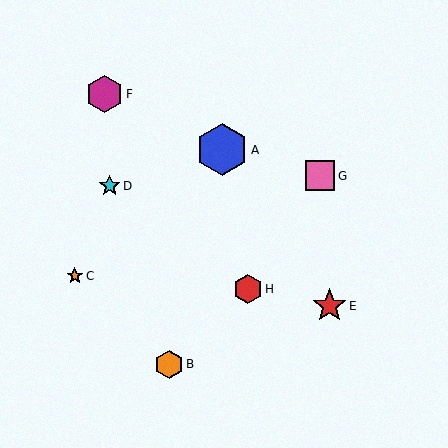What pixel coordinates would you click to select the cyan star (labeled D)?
Click at (110, 186) to select the cyan star D.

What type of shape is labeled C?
Shape C is an orange star.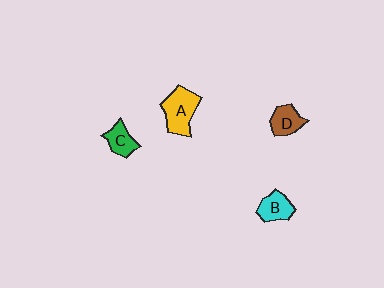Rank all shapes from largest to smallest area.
From largest to smallest: A (yellow), B (cyan), D (brown), C (green).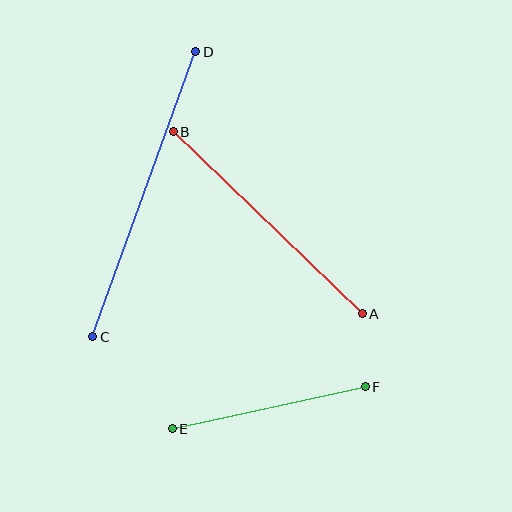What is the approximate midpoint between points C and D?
The midpoint is at approximately (144, 194) pixels.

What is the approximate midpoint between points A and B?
The midpoint is at approximately (268, 223) pixels.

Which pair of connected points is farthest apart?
Points C and D are farthest apart.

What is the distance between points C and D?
The distance is approximately 303 pixels.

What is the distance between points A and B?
The distance is approximately 262 pixels.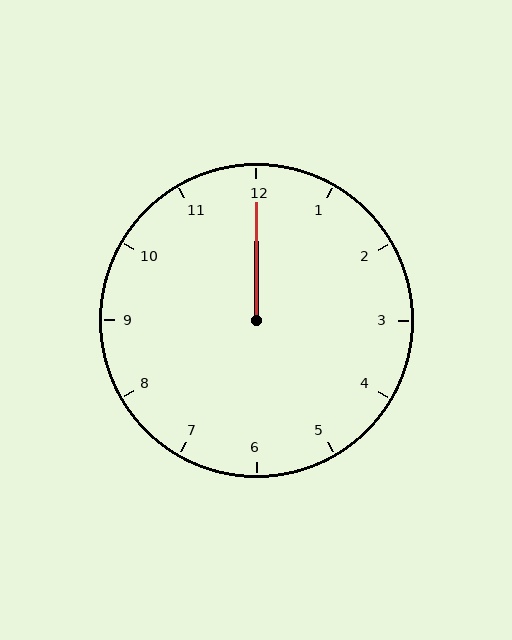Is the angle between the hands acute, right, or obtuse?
It is acute.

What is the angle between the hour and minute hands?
Approximately 0 degrees.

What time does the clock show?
12:00.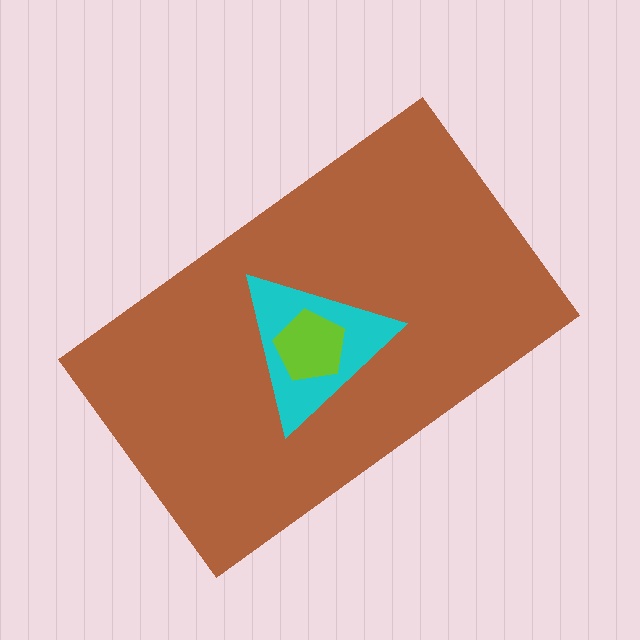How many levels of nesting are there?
3.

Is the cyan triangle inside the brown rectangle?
Yes.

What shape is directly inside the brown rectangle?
The cyan triangle.